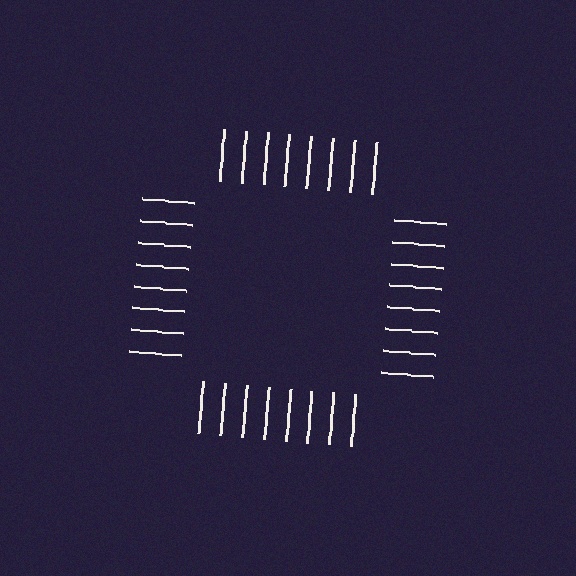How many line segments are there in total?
32 — 8 along each of the 4 edges.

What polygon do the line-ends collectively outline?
An illusory square — the line segments terminate on its edges but no continuous stroke is drawn.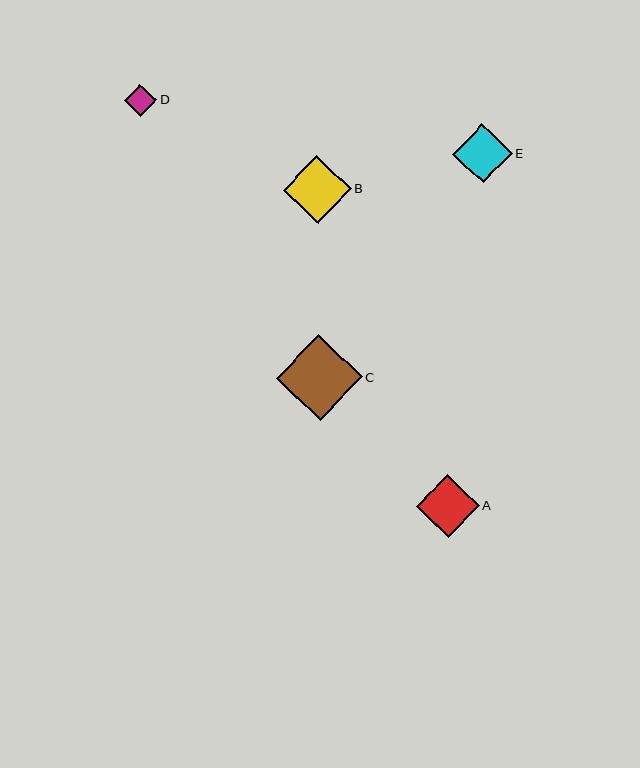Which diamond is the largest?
Diamond C is the largest with a size of approximately 86 pixels.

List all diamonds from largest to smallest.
From largest to smallest: C, B, A, E, D.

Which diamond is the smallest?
Diamond D is the smallest with a size of approximately 32 pixels.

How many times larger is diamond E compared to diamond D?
Diamond E is approximately 1.8 times the size of diamond D.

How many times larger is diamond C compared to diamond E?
Diamond C is approximately 1.4 times the size of diamond E.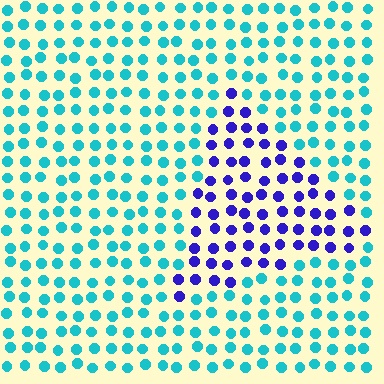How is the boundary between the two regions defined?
The boundary is defined purely by a slight shift in hue (about 64 degrees). Spacing, size, and orientation are identical on both sides.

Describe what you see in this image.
The image is filled with small cyan elements in a uniform arrangement. A triangle-shaped region is visible where the elements are tinted to a slightly different hue, forming a subtle color boundary.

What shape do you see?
I see a triangle.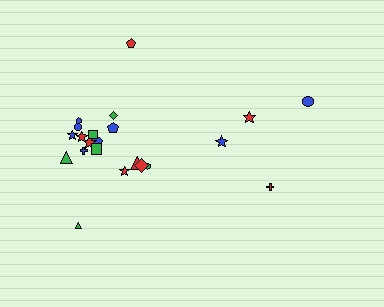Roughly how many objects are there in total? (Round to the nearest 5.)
Roughly 20 objects in total.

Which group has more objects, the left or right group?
The left group.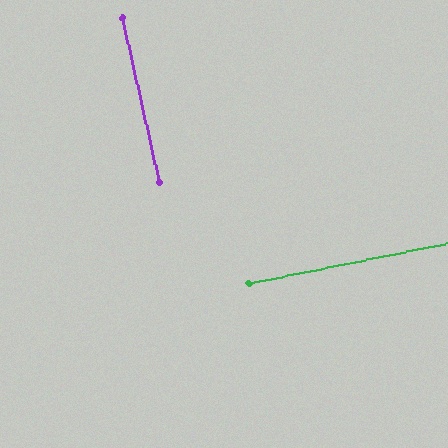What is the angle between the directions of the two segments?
Approximately 89 degrees.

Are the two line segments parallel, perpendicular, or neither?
Perpendicular — they meet at approximately 89°.